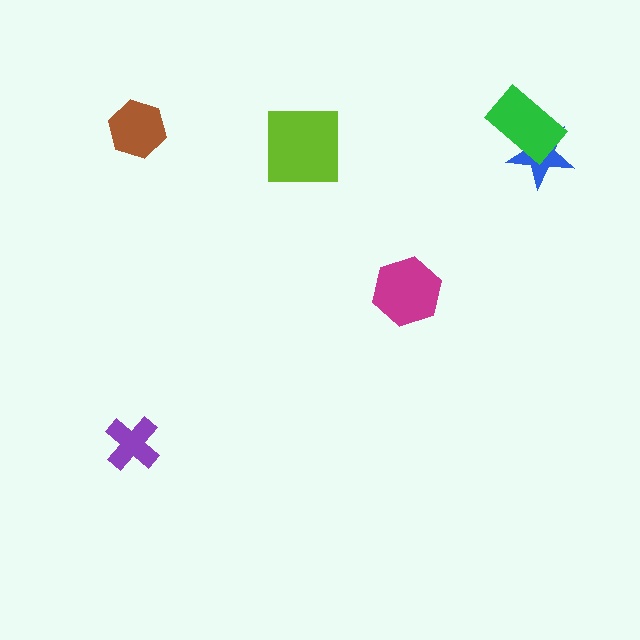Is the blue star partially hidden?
Yes, it is partially covered by another shape.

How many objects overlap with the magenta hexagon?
0 objects overlap with the magenta hexagon.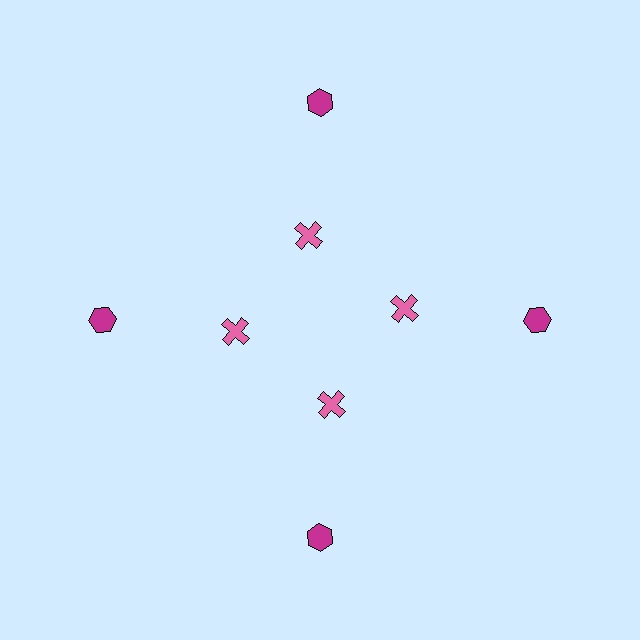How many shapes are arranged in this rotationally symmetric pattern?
There are 8 shapes, arranged in 4 groups of 2.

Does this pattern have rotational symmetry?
Yes, this pattern has 4-fold rotational symmetry. It looks the same after rotating 90 degrees around the center.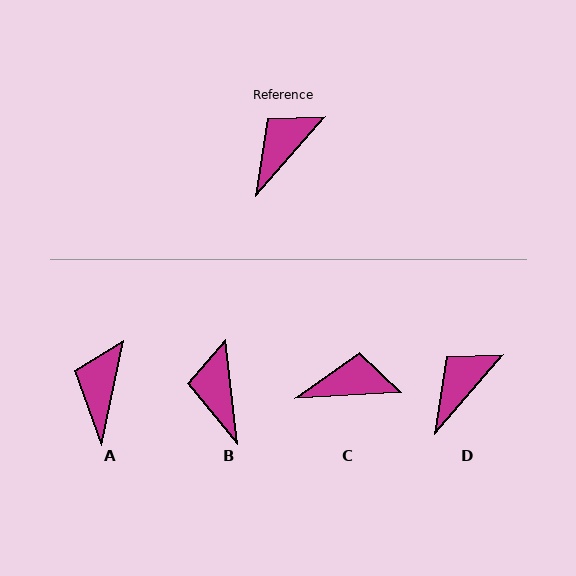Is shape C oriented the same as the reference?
No, it is off by about 46 degrees.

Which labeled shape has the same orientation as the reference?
D.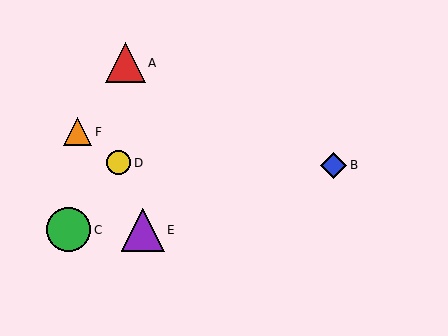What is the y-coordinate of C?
Object C is at y≈230.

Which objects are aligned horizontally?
Objects C, E are aligned horizontally.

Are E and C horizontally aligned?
Yes, both are at y≈230.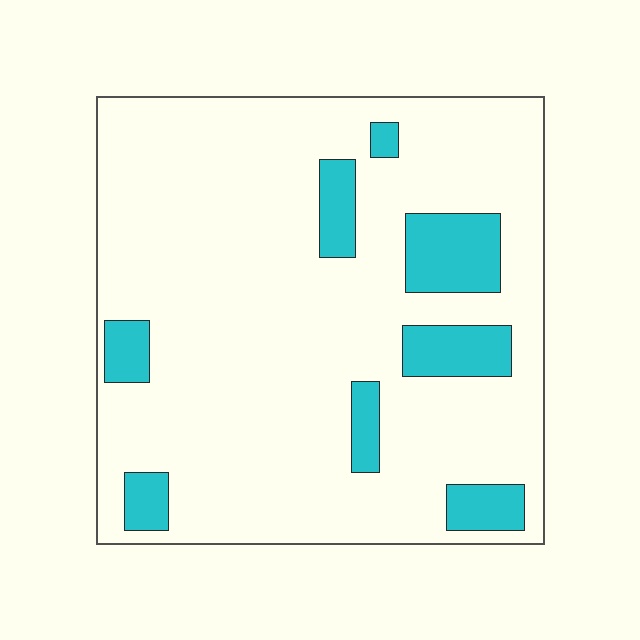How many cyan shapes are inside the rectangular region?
8.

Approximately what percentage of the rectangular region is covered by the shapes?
Approximately 15%.